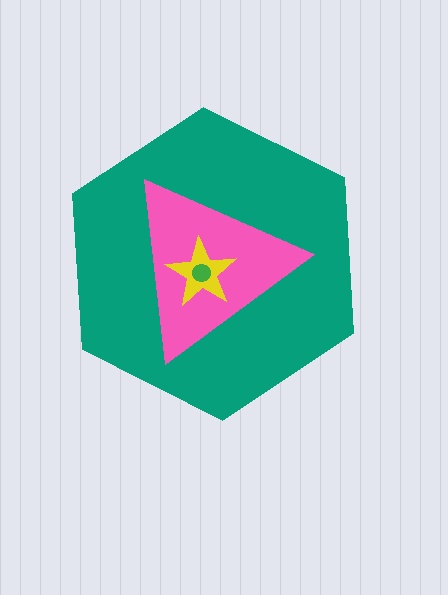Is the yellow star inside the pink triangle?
Yes.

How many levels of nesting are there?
4.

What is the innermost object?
The green circle.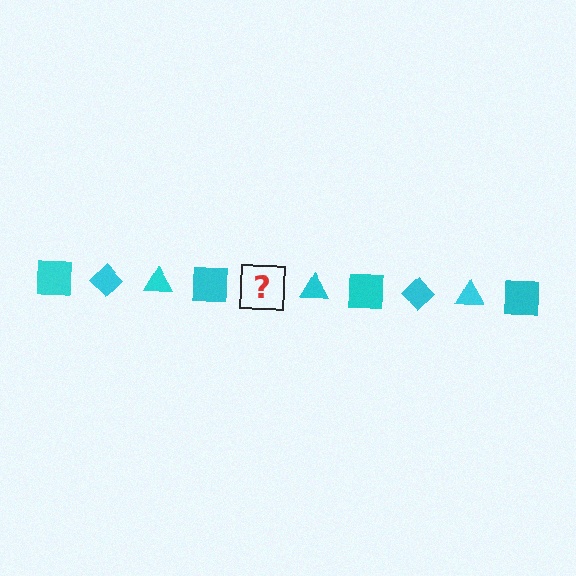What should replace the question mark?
The question mark should be replaced with a cyan diamond.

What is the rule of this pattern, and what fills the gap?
The rule is that the pattern cycles through square, diamond, triangle shapes in cyan. The gap should be filled with a cyan diamond.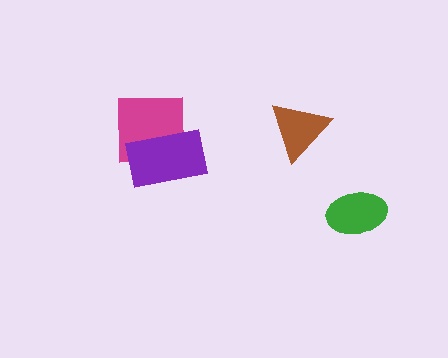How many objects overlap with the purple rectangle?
1 object overlaps with the purple rectangle.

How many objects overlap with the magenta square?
1 object overlaps with the magenta square.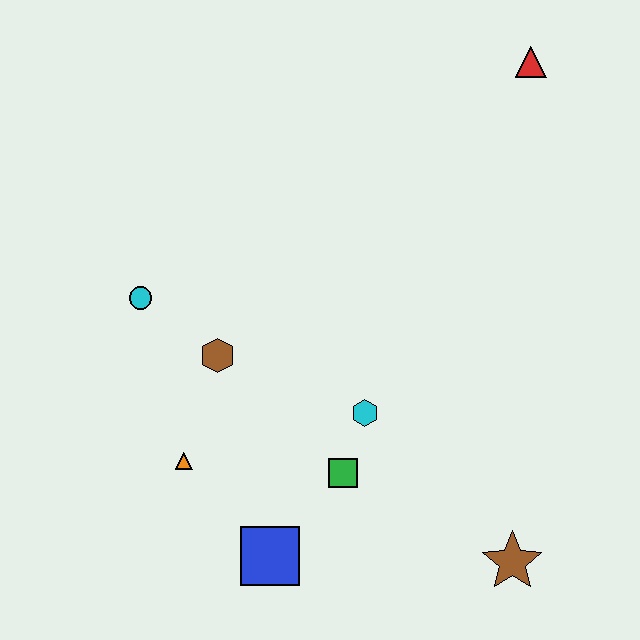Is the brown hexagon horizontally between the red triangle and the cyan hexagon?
No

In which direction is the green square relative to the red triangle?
The green square is below the red triangle.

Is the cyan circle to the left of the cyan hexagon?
Yes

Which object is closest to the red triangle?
The cyan hexagon is closest to the red triangle.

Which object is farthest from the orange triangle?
The red triangle is farthest from the orange triangle.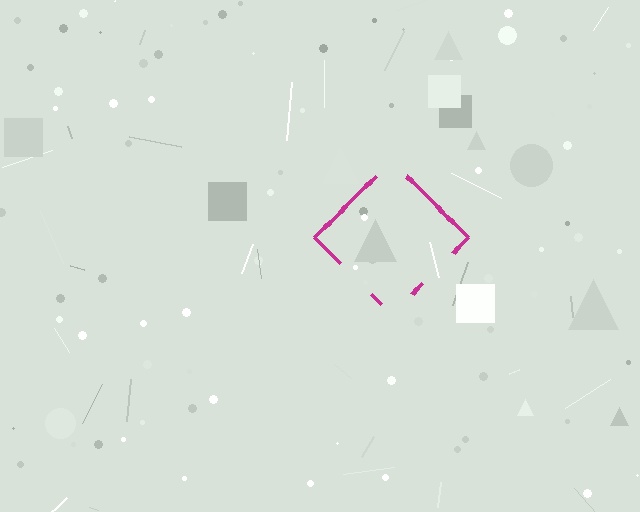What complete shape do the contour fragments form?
The contour fragments form a diamond.